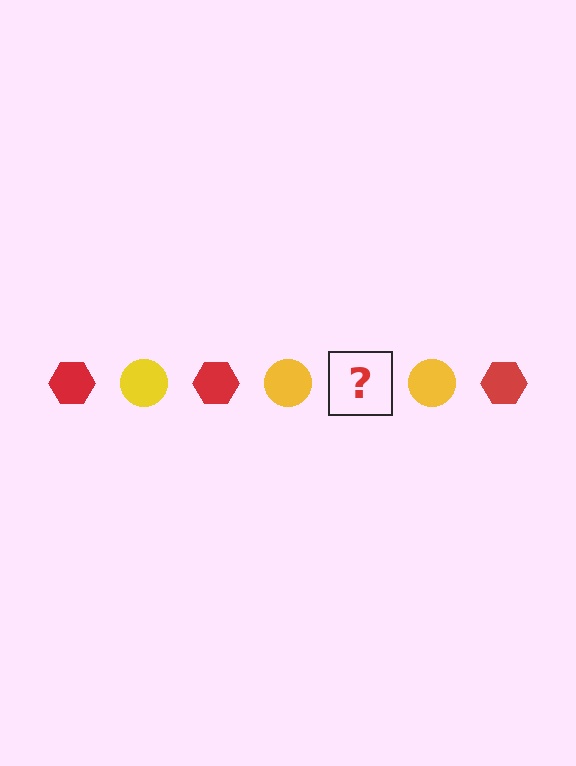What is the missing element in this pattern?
The missing element is a red hexagon.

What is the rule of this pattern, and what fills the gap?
The rule is that the pattern alternates between red hexagon and yellow circle. The gap should be filled with a red hexagon.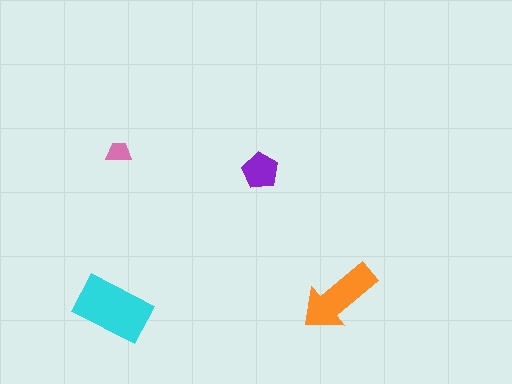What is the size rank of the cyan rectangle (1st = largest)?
1st.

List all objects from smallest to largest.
The pink trapezoid, the purple pentagon, the orange arrow, the cyan rectangle.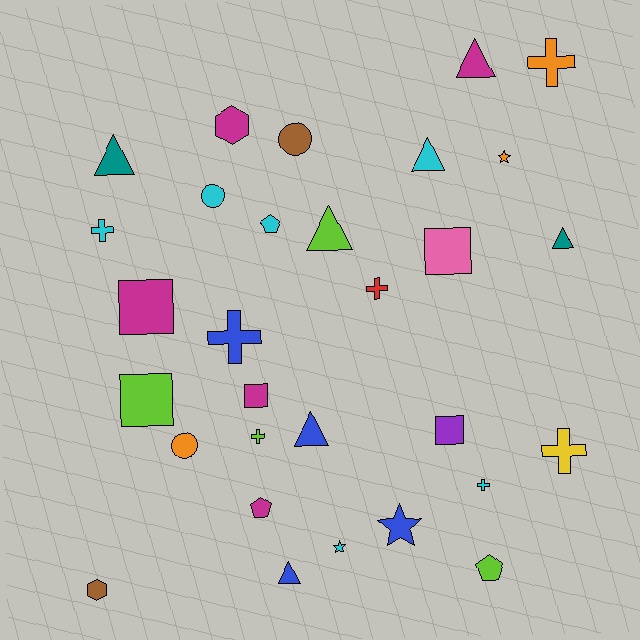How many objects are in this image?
There are 30 objects.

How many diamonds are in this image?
There are no diamonds.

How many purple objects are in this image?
There is 1 purple object.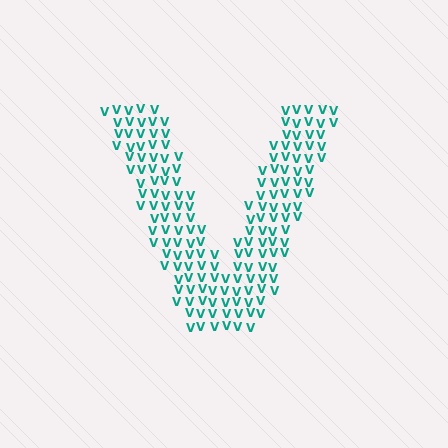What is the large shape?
The large shape is the letter V.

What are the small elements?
The small elements are letter V's.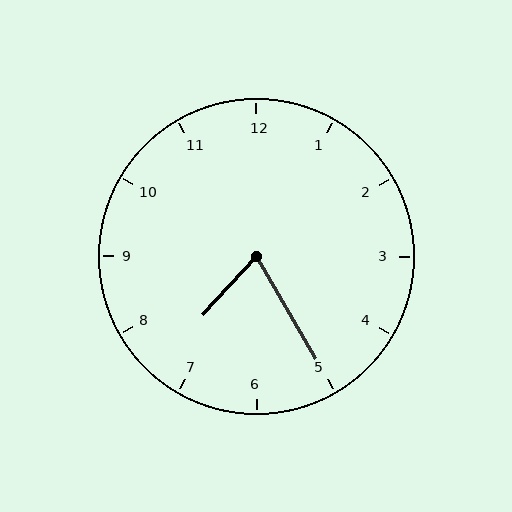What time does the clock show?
7:25.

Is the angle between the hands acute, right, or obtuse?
It is acute.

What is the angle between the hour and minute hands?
Approximately 72 degrees.